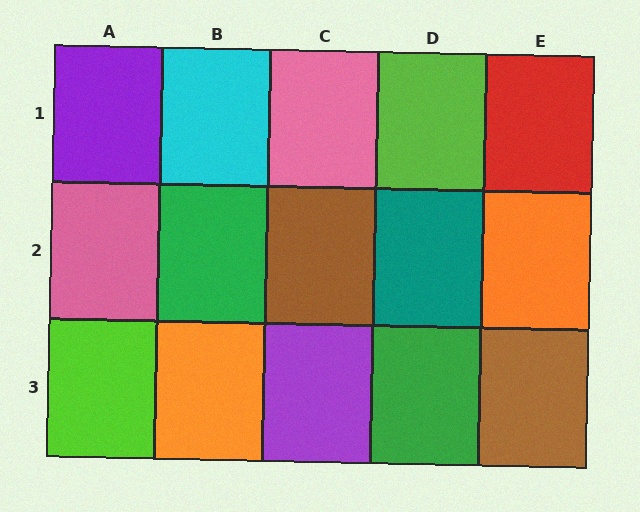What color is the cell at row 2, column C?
Brown.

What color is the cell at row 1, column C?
Pink.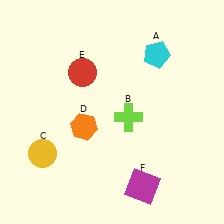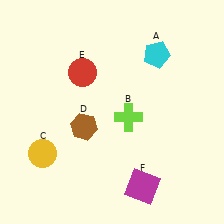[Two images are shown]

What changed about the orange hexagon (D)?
In Image 1, D is orange. In Image 2, it changed to brown.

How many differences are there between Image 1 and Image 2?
There is 1 difference between the two images.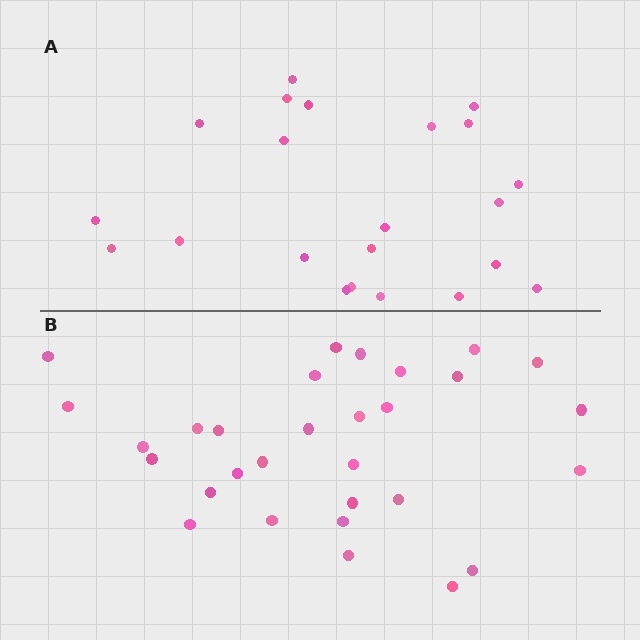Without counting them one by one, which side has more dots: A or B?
Region B (the bottom region) has more dots.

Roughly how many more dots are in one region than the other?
Region B has roughly 8 or so more dots than region A.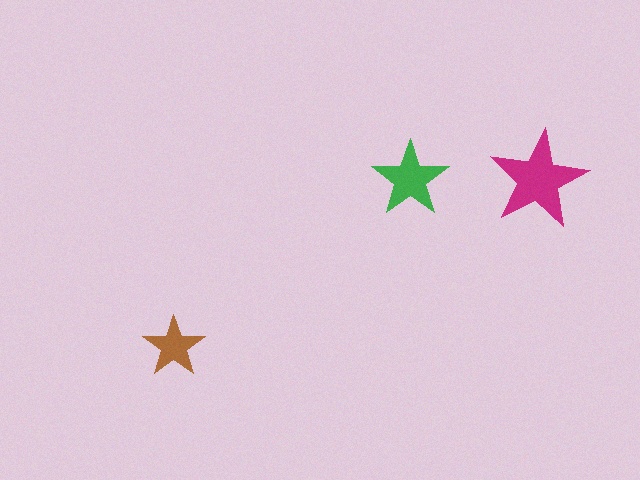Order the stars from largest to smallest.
the magenta one, the green one, the brown one.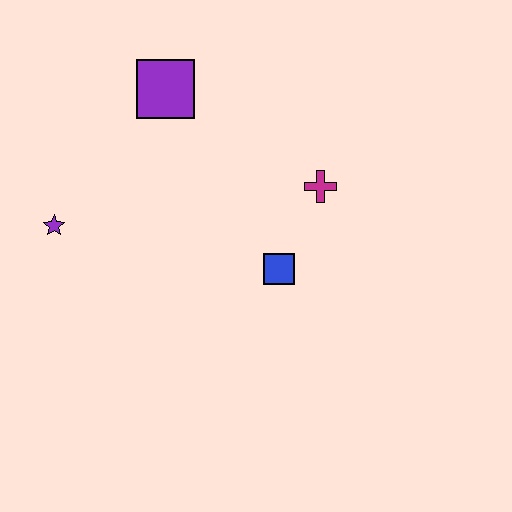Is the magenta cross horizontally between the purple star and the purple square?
No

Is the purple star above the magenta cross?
No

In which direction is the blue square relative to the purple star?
The blue square is to the right of the purple star.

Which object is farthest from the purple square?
The blue square is farthest from the purple square.